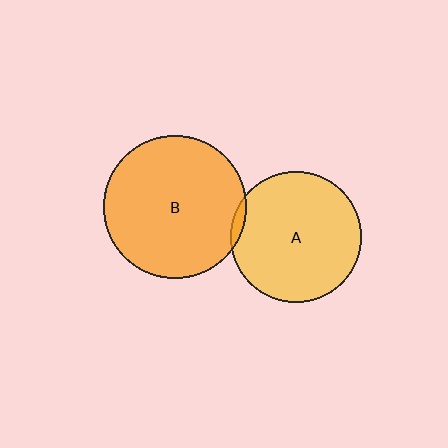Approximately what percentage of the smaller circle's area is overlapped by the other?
Approximately 5%.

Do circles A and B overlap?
Yes.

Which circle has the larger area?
Circle B (orange).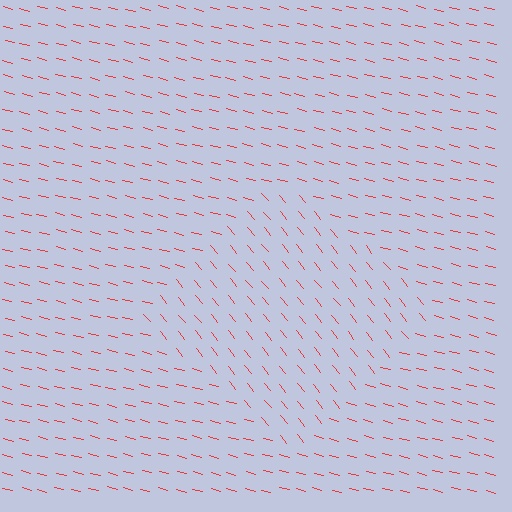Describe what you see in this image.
The image is filled with small red line segments. A diamond region in the image has lines oriented differently from the surrounding lines, creating a visible texture boundary.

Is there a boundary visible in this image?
Yes, there is a texture boundary formed by a change in line orientation.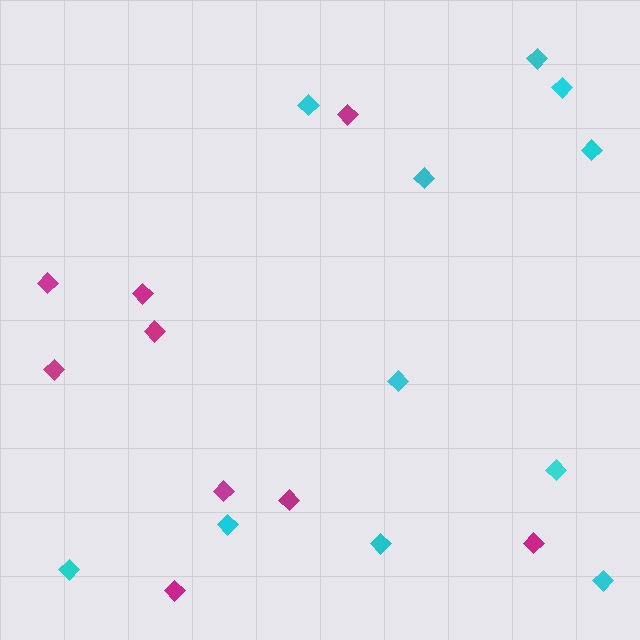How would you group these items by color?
There are 2 groups: one group of magenta diamonds (9) and one group of cyan diamonds (11).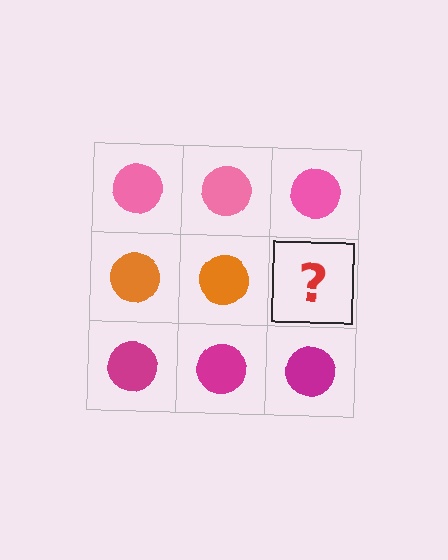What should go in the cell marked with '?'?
The missing cell should contain an orange circle.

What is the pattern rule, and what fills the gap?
The rule is that each row has a consistent color. The gap should be filled with an orange circle.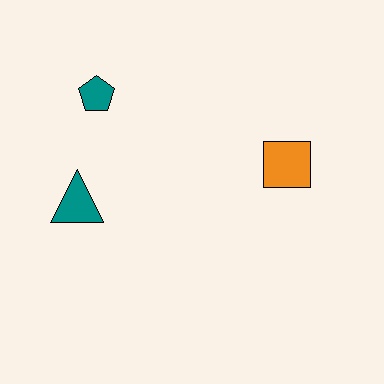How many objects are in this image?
There are 3 objects.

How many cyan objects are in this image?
There are no cyan objects.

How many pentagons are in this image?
There is 1 pentagon.